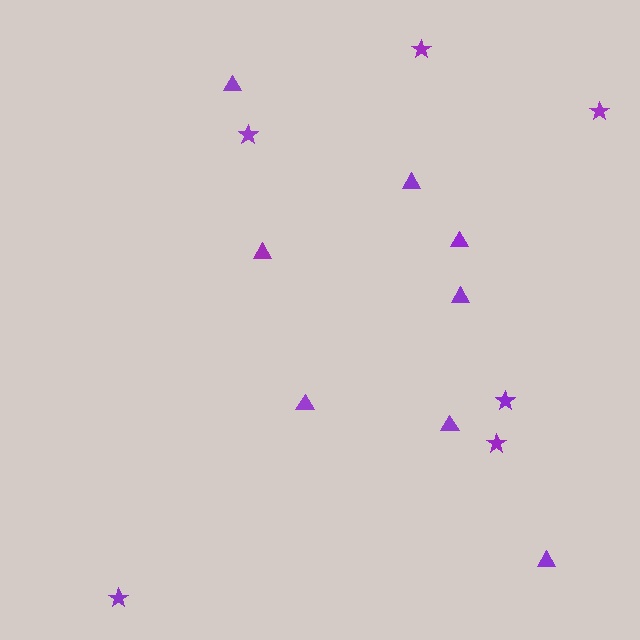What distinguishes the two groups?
There are 2 groups: one group of stars (6) and one group of triangles (8).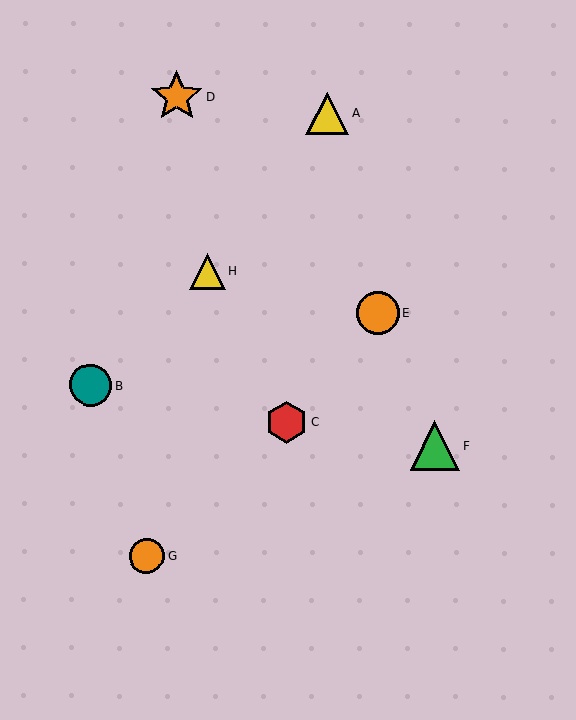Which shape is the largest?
The orange star (labeled D) is the largest.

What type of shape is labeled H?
Shape H is a yellow triangle.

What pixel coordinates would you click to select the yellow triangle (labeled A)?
Click at (327, 114) to select the yellow triangle A.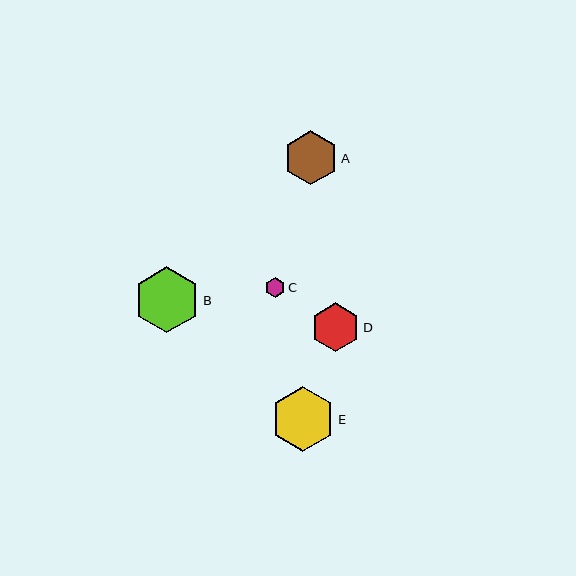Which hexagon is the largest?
Hexagon B is the largest with a size of approximately 66 pixels.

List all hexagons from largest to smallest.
From largest to smallest: B, E, A, D, C.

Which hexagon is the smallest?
Hexagon C is the smallest with a size of approximately 20 pixels.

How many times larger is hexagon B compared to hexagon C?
Hexagon B is approximately 3.3 times the size of hexagon C.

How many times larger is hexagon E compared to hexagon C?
Hexagon E is approximately 3.2 times the size of hexagon C.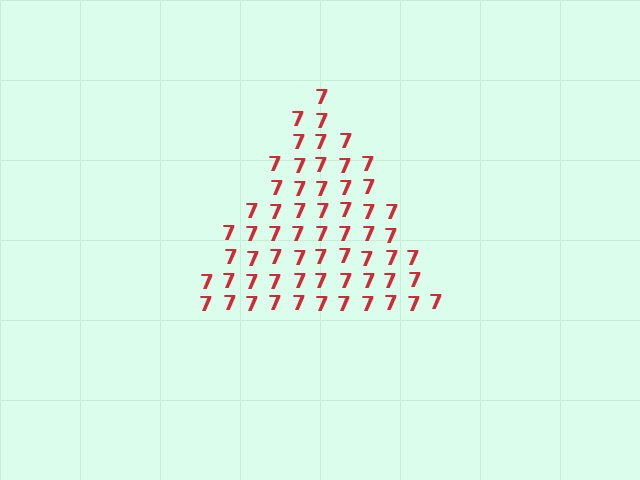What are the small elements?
The small elements are digit 7's.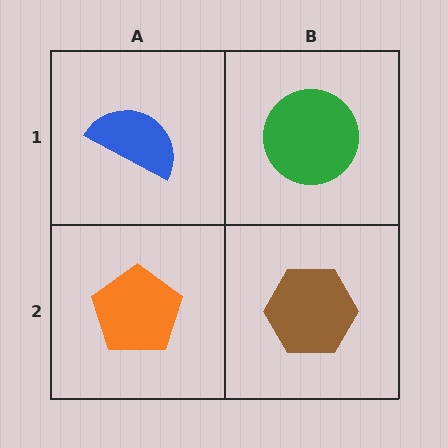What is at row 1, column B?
A green circle.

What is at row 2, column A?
An orange pentagon.